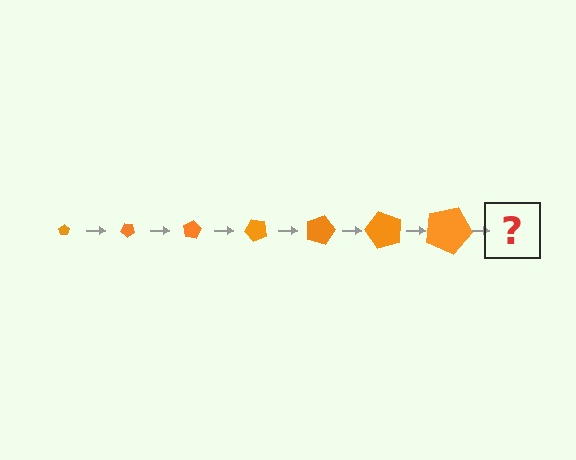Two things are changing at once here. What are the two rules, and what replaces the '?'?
The two rules are that the pentagon grows larger each step and it rotates 40 degrees each step. The '?' should be a pentagon, larger than the previous one and rotated 280 degrees from the start.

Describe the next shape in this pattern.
It should be a pentagon, larger than the previous one and rotated 280 degrees from the start.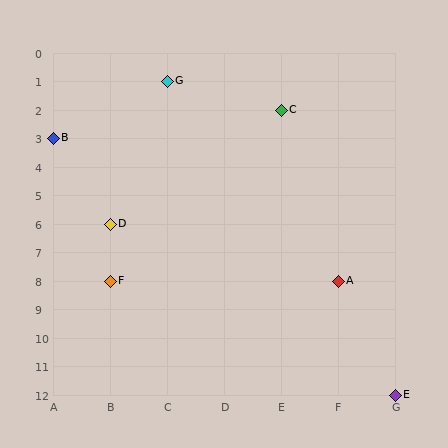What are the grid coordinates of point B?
Point B is at grid coordinates (A, 3).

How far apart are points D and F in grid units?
Points D and F are 2 rows apart.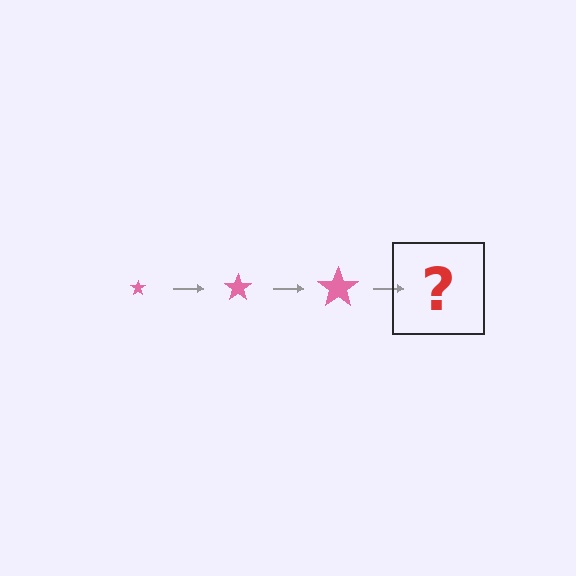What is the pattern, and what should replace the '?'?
The pattern is that the star gets progressively larger each step. The '?' should be a pink star, larger than the previous one.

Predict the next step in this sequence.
The next step is a pink star, larger than the previous one.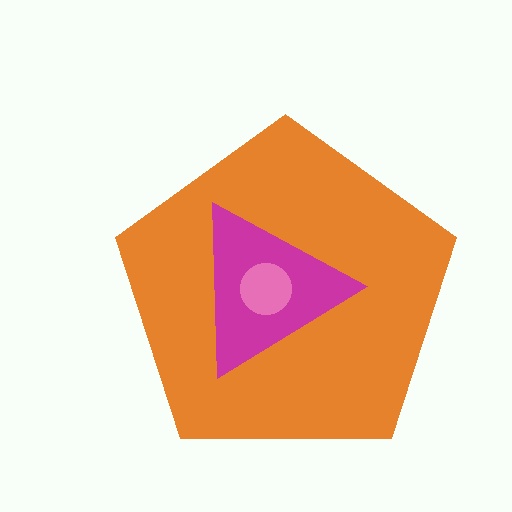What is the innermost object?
The pink circle.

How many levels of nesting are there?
3.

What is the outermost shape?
The orange pentagon.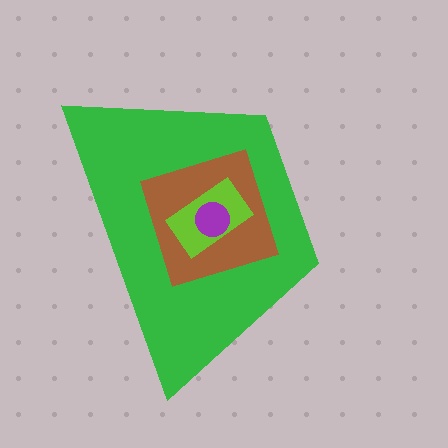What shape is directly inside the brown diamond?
The lime rectangle.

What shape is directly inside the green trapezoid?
The brown diamond.